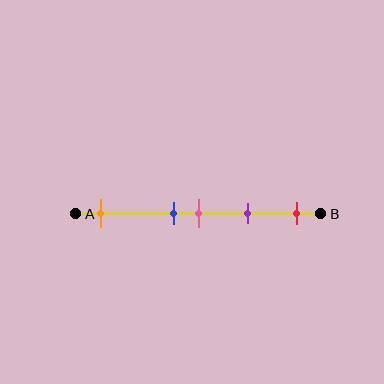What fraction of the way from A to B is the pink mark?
The pink mark is approximately 50% (0.5) of the way from A to B.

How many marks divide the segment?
There are 5 marks dividing the segment.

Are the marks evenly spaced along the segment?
No, the marks are not evenly spaced.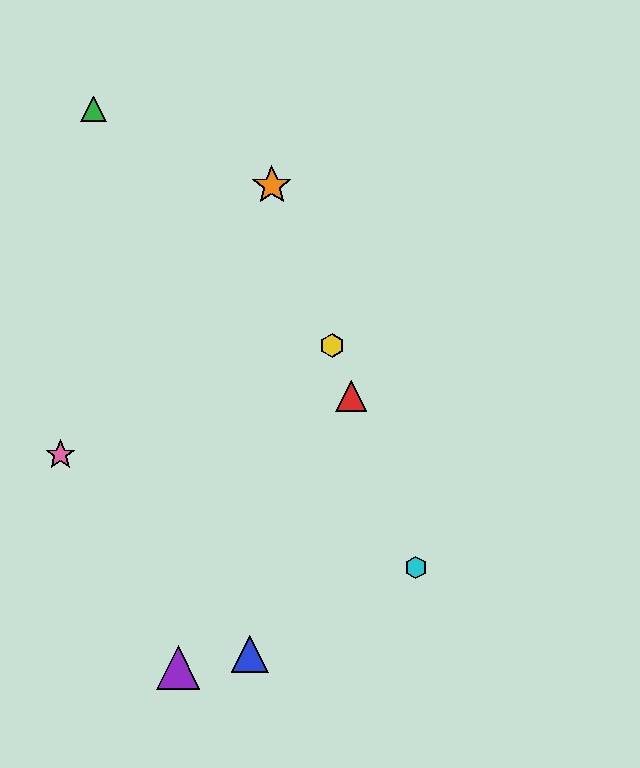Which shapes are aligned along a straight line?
The red triangle, the yellow hexagon, the orange star, the cyan hexagon are aligned along a straight line.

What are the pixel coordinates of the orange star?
The orange star is at (272, 185).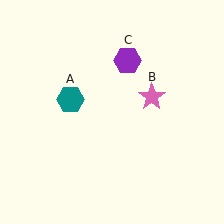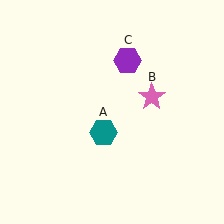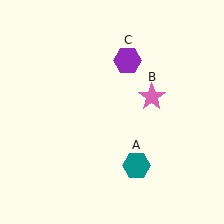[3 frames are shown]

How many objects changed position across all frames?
1 object changed position: teal hexagon (object A).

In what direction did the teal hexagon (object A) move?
The teal hexagon (object A) moved down and to the right.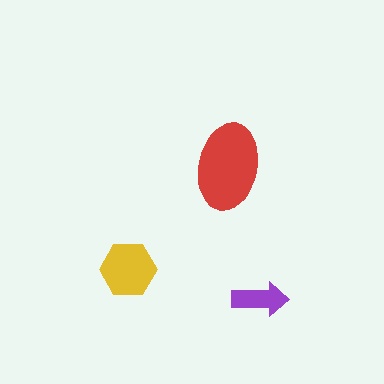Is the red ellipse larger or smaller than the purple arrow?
Larger.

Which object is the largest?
The red ellipse.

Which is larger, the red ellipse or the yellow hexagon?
The red ellipse.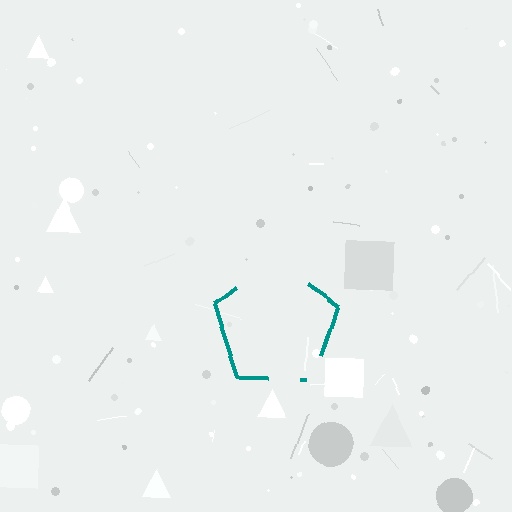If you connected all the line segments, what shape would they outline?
They would outline a pentagon.